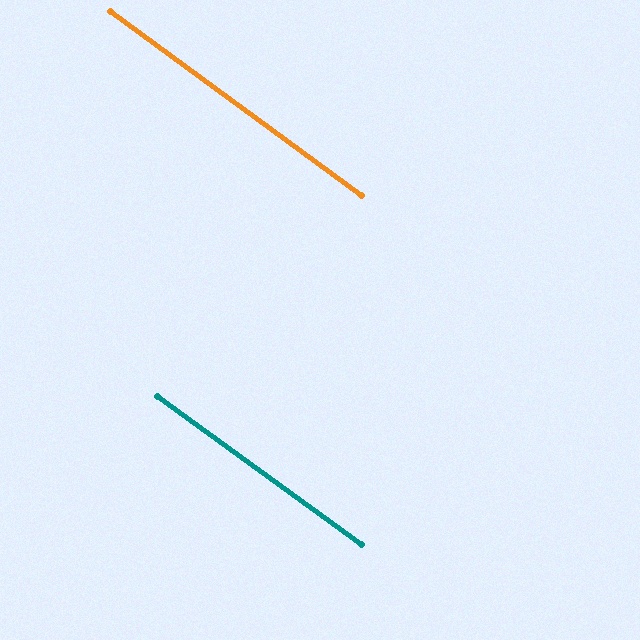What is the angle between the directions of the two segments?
Approximately 0 degrees.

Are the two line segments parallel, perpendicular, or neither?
Parallel — their directions differ by only 0.2°.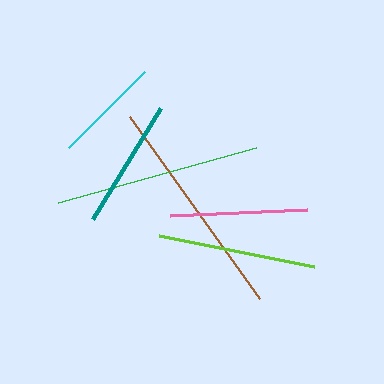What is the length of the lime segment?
The lime segment is approximately 159 pixels long.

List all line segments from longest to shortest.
From longest to shortest: brown, green, lime, pink, teal, cyan.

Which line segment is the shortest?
The cyan line is the shortest at approximately 108 pixels.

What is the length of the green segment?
The green segment is approximately 206 pixels long.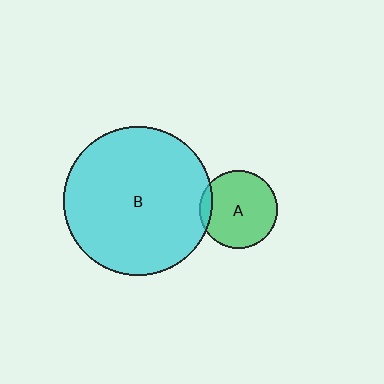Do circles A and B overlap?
Yes.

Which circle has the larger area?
Circle B (cyan).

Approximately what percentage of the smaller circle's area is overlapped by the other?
Approximately 10%.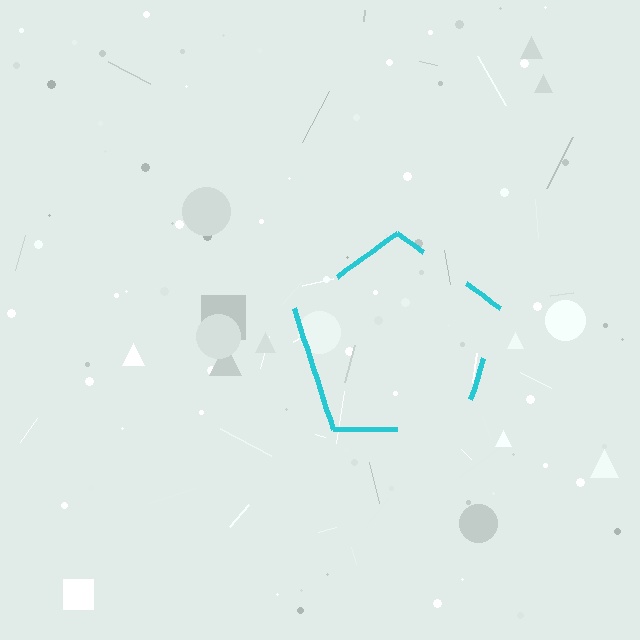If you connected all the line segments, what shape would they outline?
They would outline a pentagon.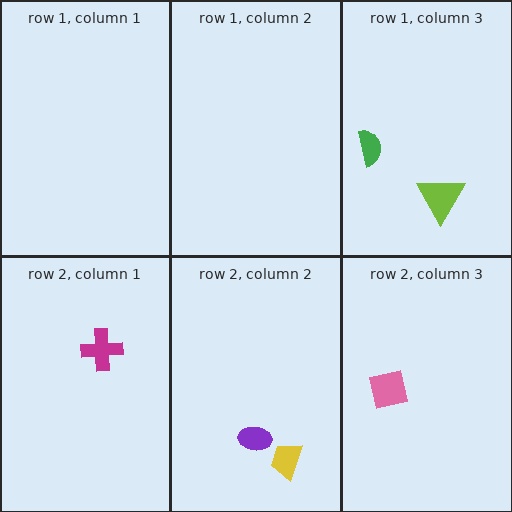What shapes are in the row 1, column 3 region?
The green semicircle, the lime triangle.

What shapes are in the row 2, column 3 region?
The pink square.